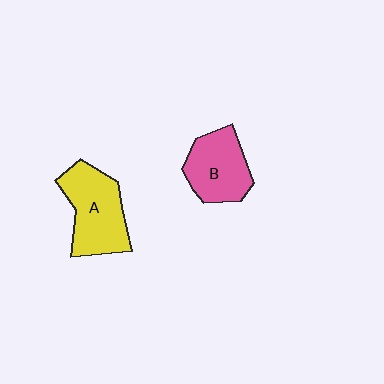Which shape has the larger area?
Shape A (yellow).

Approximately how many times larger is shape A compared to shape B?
Approximately 1.2 times.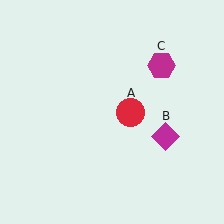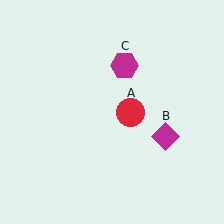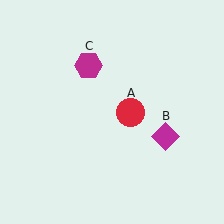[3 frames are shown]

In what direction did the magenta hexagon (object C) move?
The magenta hexagon (object C) moved left.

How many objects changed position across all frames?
1 object changed position: magenta hexagon (object C).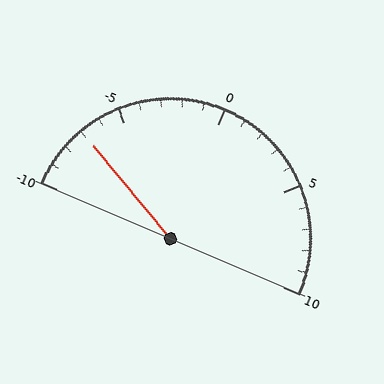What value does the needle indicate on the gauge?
The needle indicates approximately -7.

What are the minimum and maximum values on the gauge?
The gauge ranges from -10 to 10.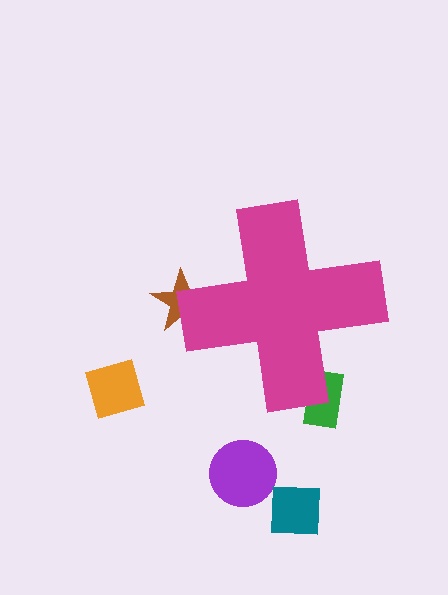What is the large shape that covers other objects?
A magenta cross.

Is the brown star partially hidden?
Yes, the brown star is partially hidden behind the magenta cross.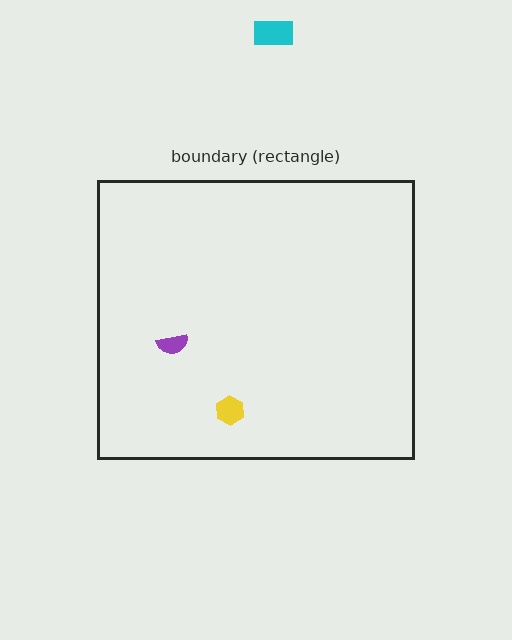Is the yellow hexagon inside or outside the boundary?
Inside.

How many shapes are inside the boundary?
2 inside, 1 outside.